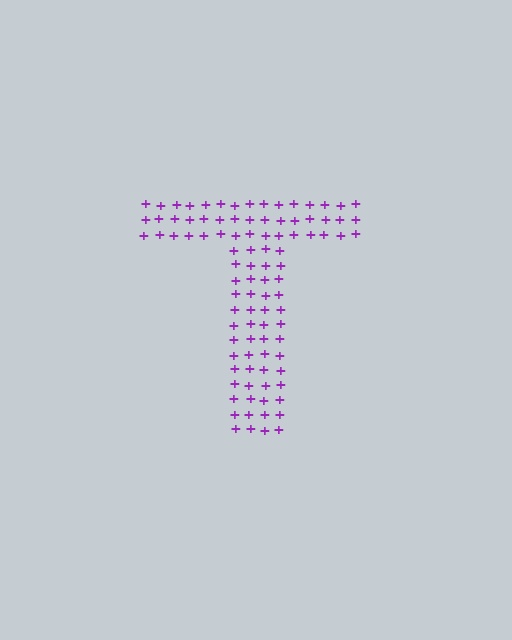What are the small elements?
The small elements are plus signs.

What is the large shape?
The large shape is the letter T.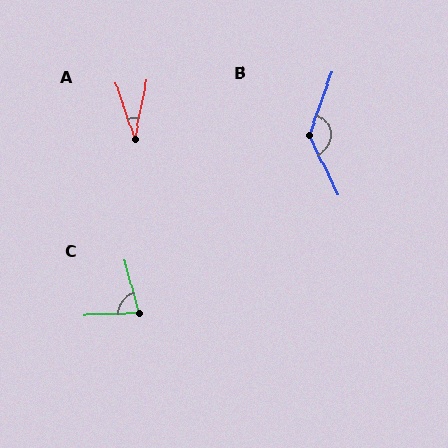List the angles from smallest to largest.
A (29°), C (76°), B (134°).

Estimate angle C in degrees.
Approximately 76 degrees.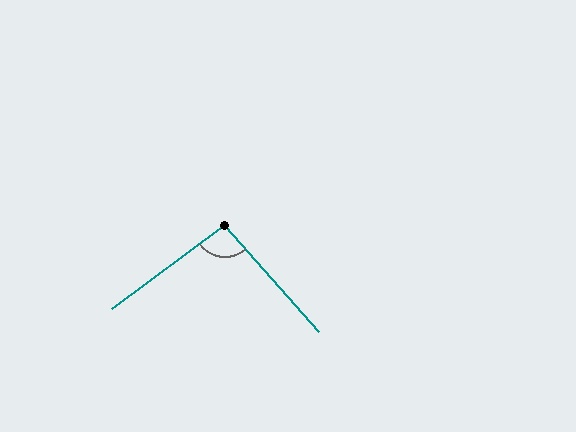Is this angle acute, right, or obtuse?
It is obtuse.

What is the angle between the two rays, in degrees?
Approximately 95 degrees.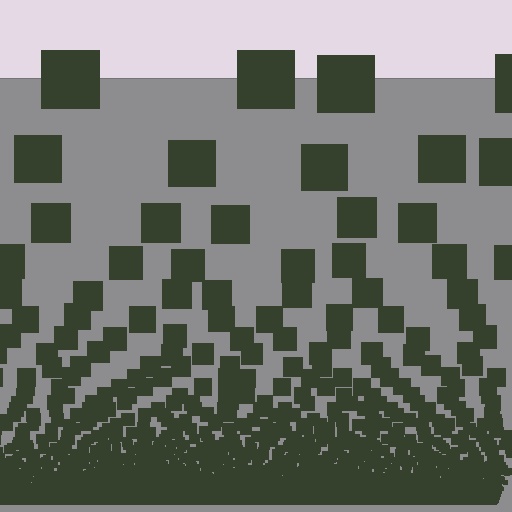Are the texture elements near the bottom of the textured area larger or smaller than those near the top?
Smaller. The gradient is inverted — elements near the bottom are smaller and denser.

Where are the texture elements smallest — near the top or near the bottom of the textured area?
Near the bottom.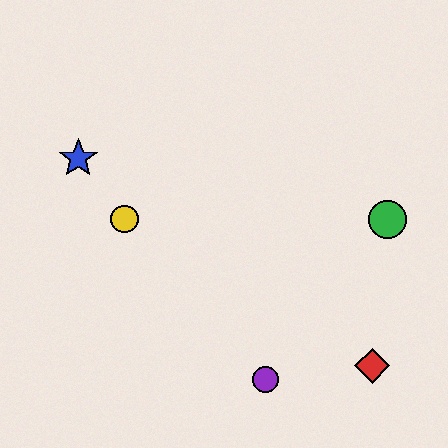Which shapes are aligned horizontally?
The green circle, the yellow circle are aligned horizontally.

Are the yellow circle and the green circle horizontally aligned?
Yes, both are at y≈219.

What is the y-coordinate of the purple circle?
The purple circle is at y≈379.